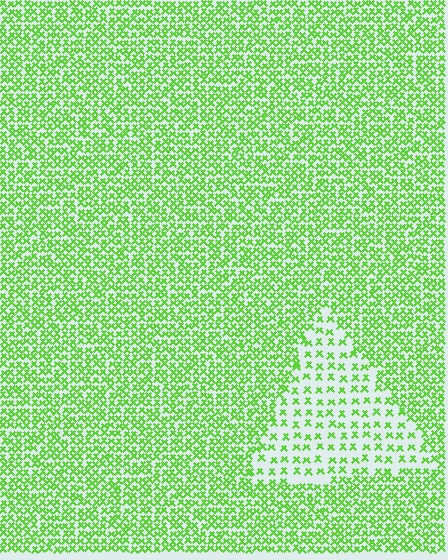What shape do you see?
I see a triangle.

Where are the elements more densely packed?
The elements are more densely packed outside the triangle boundary.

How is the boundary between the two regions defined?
The boundary is defined by a change in element density (approximately 2.3x ratio). All elements are the same color, size, and shape.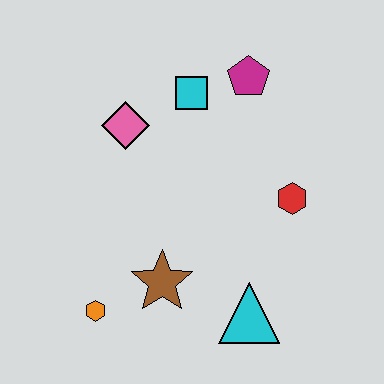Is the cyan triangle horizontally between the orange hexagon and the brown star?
No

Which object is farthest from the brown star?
The magenta pentagon is farthest from the brown star.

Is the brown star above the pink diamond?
No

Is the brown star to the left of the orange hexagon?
No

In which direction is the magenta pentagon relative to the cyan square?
The magenta pentagon is to the right of the cyan square.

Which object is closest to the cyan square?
The magenta pentagon is closest to the cyan square.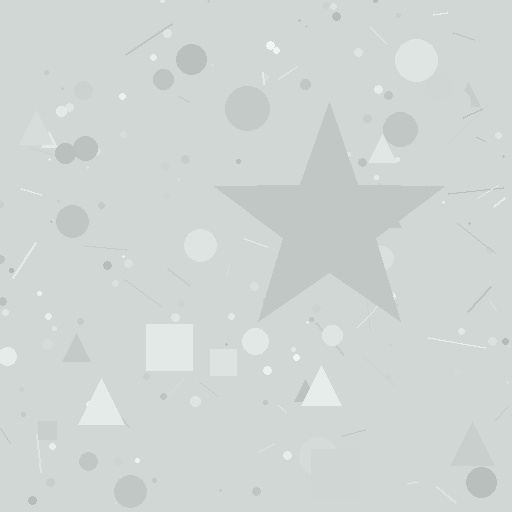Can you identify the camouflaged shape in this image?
The camouflaged shape is a star.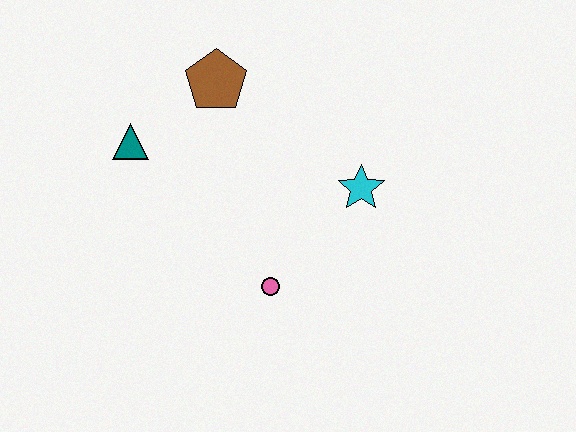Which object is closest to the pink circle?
The cyan star is closest to the pink circle.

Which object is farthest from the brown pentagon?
The pink circle is farthest from the brown pentagon.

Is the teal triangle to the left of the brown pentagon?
Yes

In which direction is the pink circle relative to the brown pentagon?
The pink circle is below the brown pentagon.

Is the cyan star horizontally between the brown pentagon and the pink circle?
No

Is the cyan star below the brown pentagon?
Yes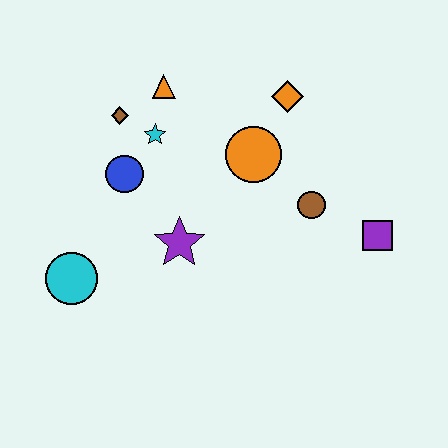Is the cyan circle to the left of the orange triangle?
Yes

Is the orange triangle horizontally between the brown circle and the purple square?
No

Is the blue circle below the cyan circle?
No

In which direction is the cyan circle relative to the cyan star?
The cyan circle is below the cyan star.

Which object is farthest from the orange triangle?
The purple square is farthest from the orange triangle.